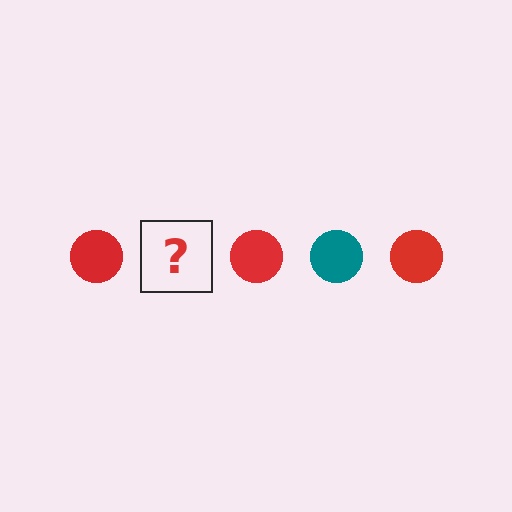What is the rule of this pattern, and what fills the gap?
The rule is that the pattern cycles through red, teal circles. The gap should be filled with a teal circle.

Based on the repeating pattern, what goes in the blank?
The blank should be a teal circle.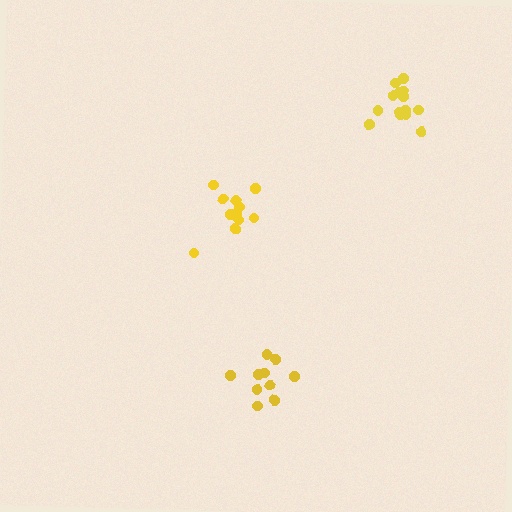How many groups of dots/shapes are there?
There are 3 groups.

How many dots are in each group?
Group 1: 11 dots, Group 2: 14 dots, Group 3: 10 dots (35 total).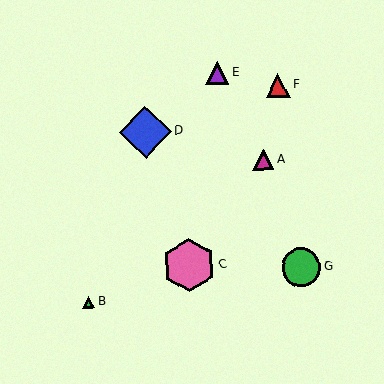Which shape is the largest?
The pink hexagon (labeled C) is the largest.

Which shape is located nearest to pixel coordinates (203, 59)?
The purple triangle (labeled E) at (217, 73) is nearest to that location.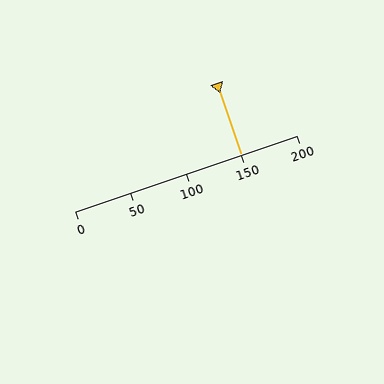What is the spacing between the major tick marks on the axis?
The major ticks are spaced 50 apart.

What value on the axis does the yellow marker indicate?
The marker indicates approximately 150.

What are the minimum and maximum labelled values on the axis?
The axis runs from 0 to 200.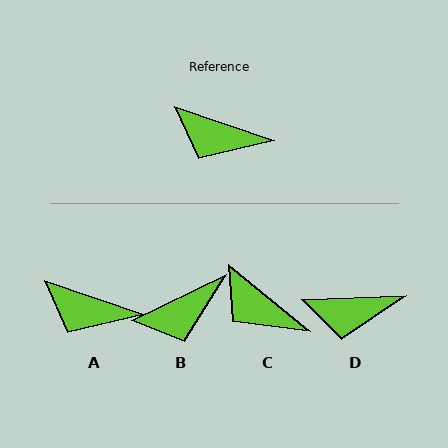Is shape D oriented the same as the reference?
No, it is off by about 20 degrees.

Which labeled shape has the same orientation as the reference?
A.